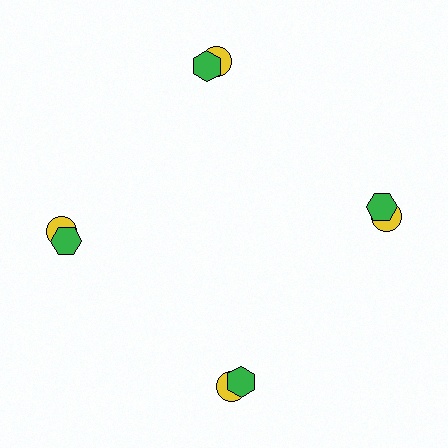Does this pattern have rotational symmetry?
Yes, this pattern has 4-fold rotational symmetry. It looks the same after rotating 90 degrees around the center.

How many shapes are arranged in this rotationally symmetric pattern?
There are 8 shapes, arranged in 4 groups of 2.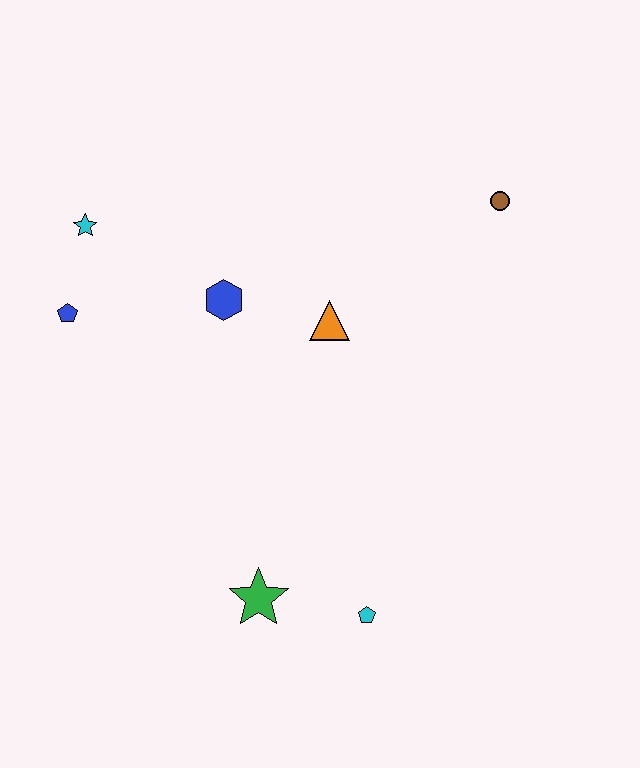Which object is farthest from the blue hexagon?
The cyan pentagon is farthest from the blue hexagon.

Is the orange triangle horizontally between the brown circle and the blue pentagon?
Yes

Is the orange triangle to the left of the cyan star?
No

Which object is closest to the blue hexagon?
The orange triangle is closest to the blue hexagon.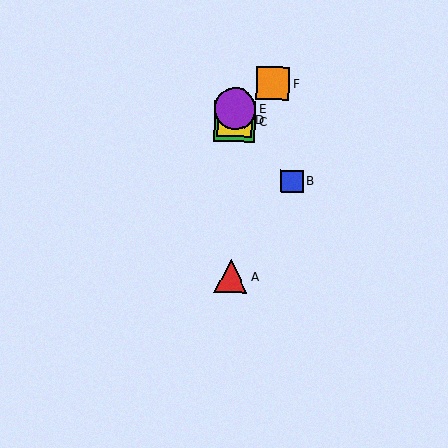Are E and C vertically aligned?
Yes, both are at x≈235.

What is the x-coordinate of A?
Object A is at x≈231.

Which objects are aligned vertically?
Objects A, C, D, E are aligned vertically.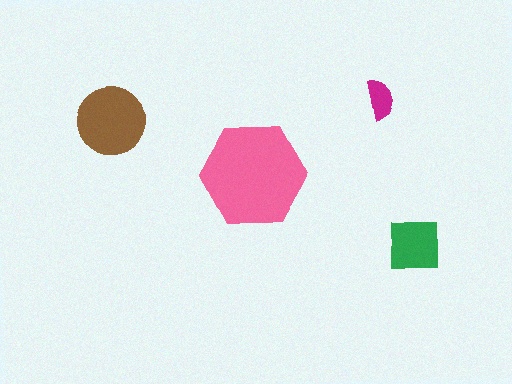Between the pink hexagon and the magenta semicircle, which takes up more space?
The pink hexagon.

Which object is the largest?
The pink hexagon.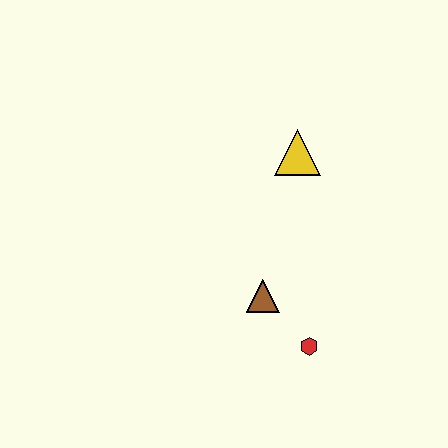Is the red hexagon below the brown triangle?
Yes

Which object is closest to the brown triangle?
The red hexagon is closest to the brown triangle.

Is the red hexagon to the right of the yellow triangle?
Yes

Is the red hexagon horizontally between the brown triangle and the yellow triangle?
No